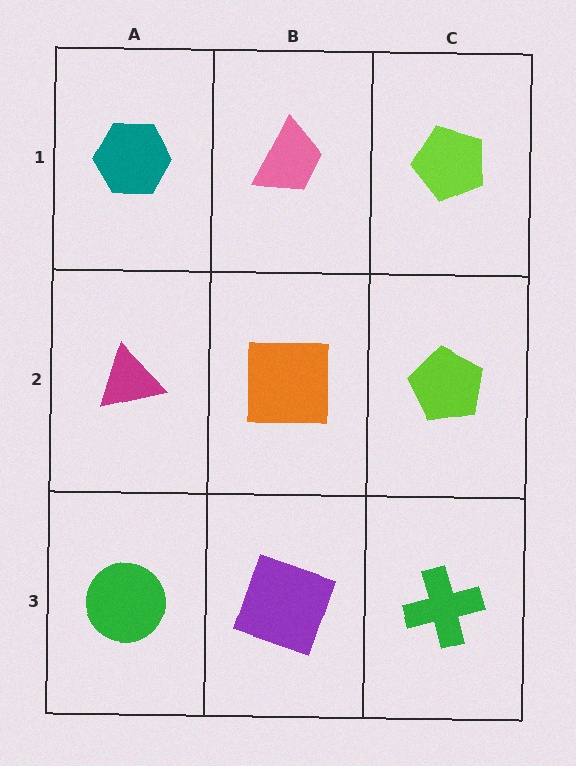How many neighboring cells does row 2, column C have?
3.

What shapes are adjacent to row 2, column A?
A teal hexagon (row 1, column A), a green circle (row 3, column A), an orange square (row 2, column B).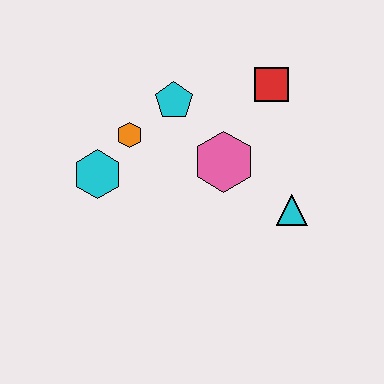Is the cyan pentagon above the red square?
No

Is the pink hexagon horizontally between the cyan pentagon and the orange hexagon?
No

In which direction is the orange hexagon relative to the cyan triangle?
The orange hexagon is to the left of the cyan triangle.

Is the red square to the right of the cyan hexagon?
Yes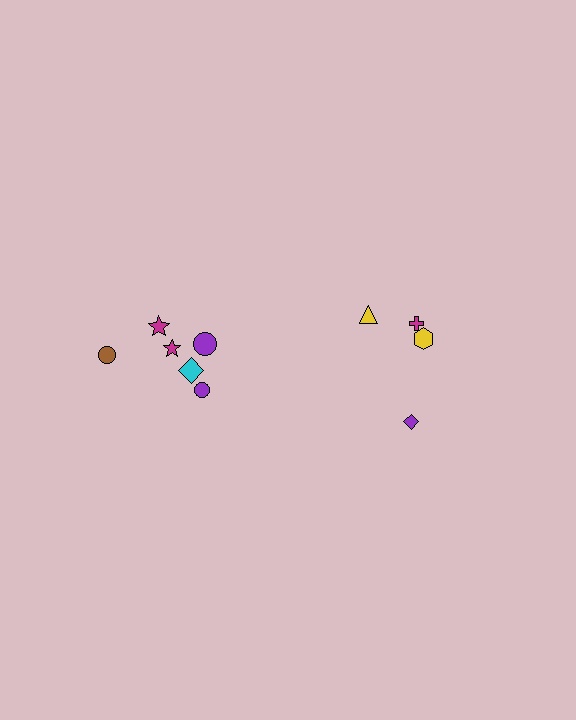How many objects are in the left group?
There are 6 objects.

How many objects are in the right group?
There are 4 objects.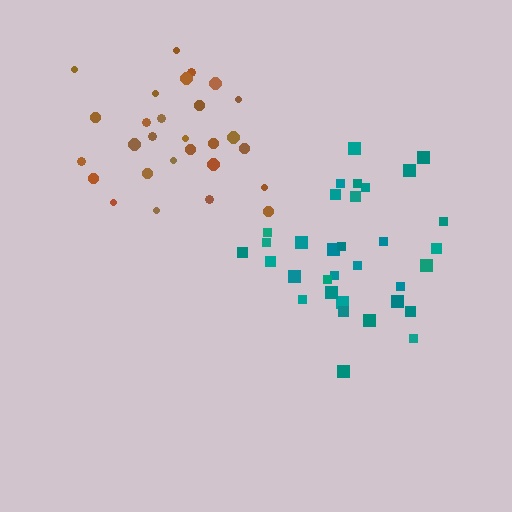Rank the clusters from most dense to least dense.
teal, brown.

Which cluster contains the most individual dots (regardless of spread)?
Teal (33).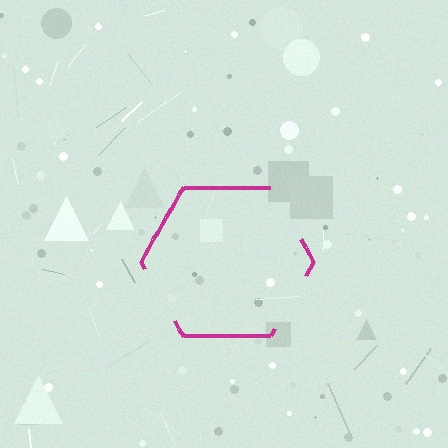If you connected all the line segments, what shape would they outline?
They would outline a hexagon.